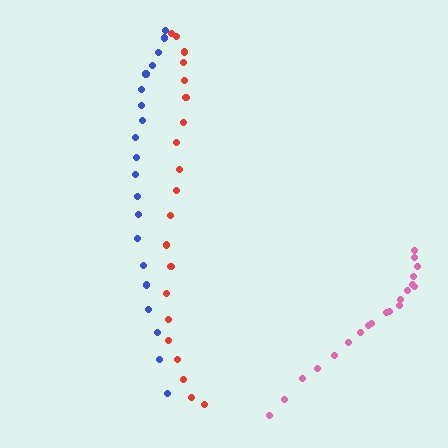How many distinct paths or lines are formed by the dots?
There are 3 distinct paths.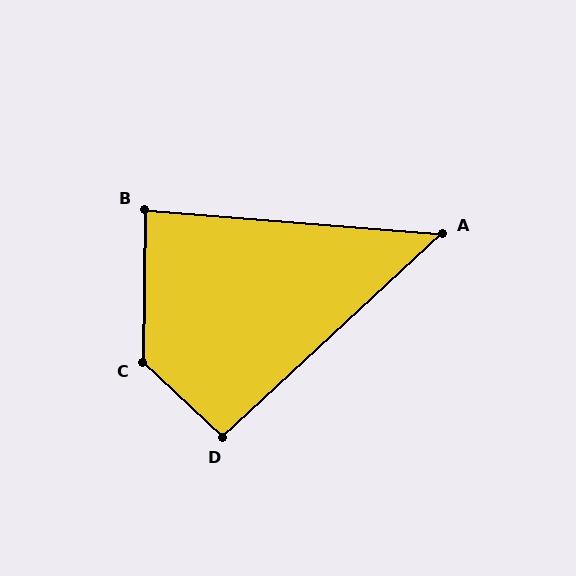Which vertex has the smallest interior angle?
A, at approximately 47 degrees.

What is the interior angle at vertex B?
Approximately 86 degrees (approximately right).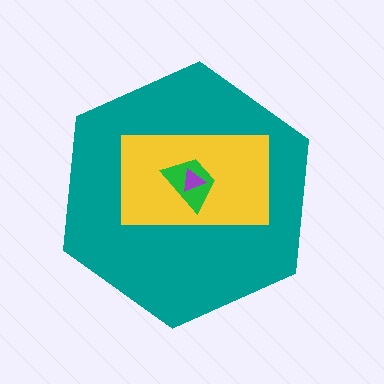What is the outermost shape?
The teal hexagon.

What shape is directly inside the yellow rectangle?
The green trapezoid.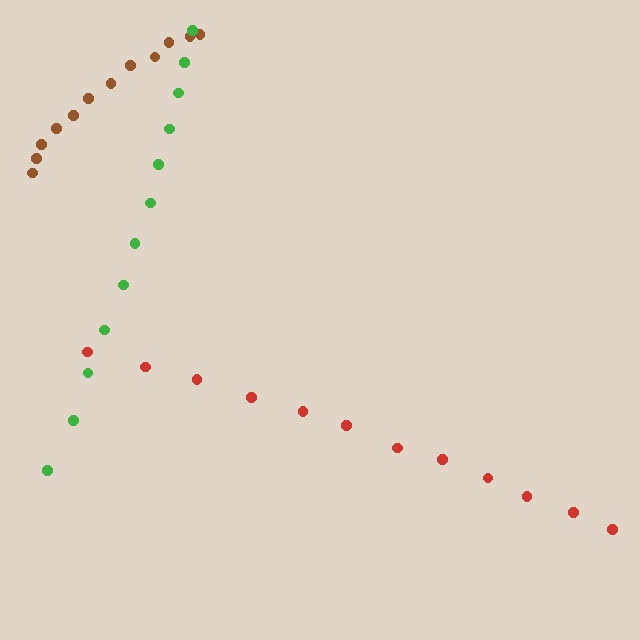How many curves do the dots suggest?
There are 3 distinct paths.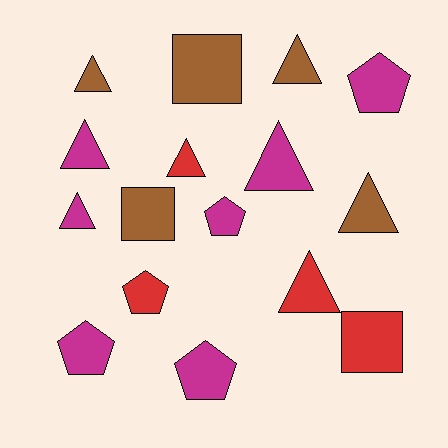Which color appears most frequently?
Magenta, with 7 objects.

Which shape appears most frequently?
Triangle, with 8 objects.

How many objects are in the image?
There are 16 objects.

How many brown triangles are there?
There are 3 brown triangles.